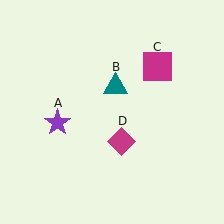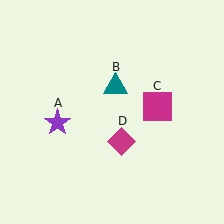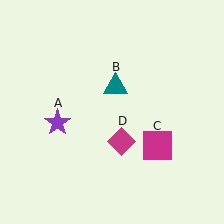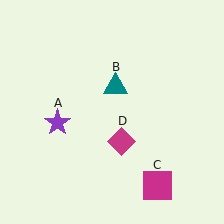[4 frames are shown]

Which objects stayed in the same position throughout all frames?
Purple star (object A) and teal triangle (object B) and magenta diamond (object D) remained stationary.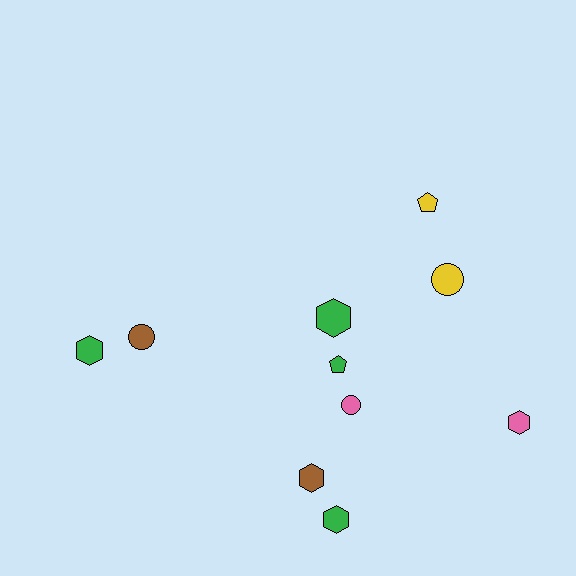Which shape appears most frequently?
Hexagon, with 5 objects.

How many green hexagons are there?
There are 3 green hexagons.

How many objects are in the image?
There are 10 objects.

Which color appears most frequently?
Green, with 4 objects.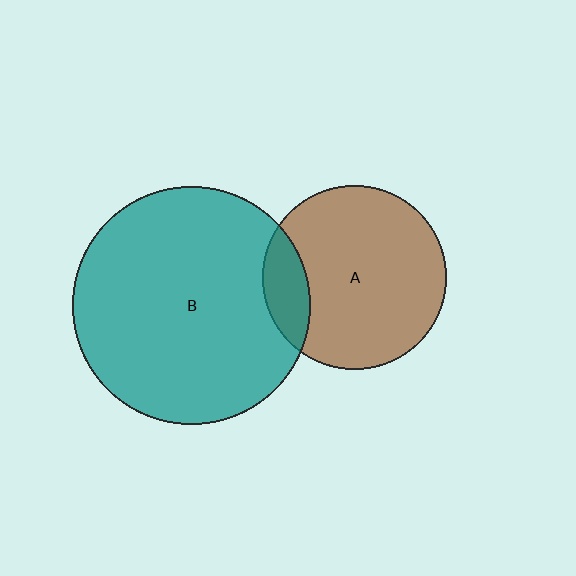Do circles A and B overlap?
Yes.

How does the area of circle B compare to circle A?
Approximately 1.7 times.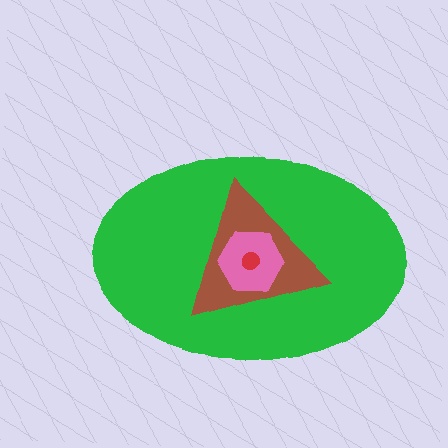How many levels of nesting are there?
4.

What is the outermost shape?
The green ellipse.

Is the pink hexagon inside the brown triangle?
Yes.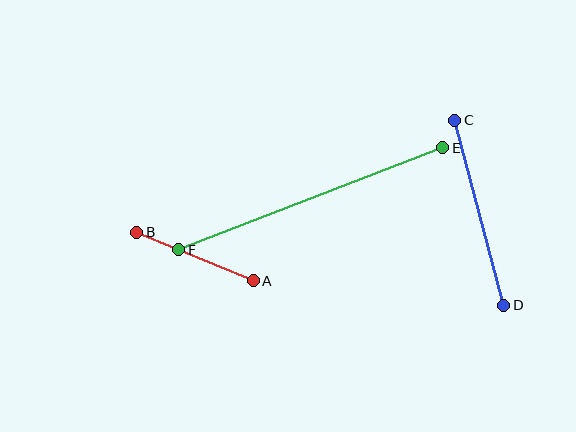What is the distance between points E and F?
The distance is approximately 283 pixels.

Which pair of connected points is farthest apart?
Points E and F are farthest apart.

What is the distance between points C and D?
The distance is approximately 191 pixels.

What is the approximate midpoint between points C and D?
The midpoint is at approximately (479, 213) pixels.